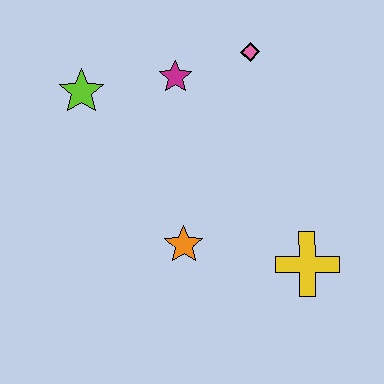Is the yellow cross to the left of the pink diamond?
No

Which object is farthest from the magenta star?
The yellow cross is farthest from the magenta star.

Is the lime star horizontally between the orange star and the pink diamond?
No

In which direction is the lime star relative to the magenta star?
The lime star is to the left of the magenta star.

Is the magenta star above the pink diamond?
No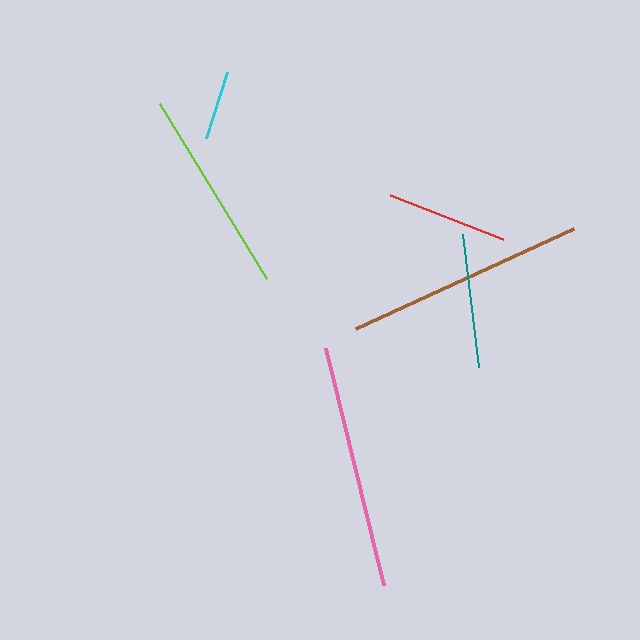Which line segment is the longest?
The pink line is the longest at approximately 244 pixels.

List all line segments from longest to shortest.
From longest to shortest: pink, brown, lime, teal, red, cyan.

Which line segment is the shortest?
The cyan line is the shortest at approximately 69 pixels.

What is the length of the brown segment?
The brown segment is approximately 240 pixels long.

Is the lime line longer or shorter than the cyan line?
The lime line is longer than the cyan line.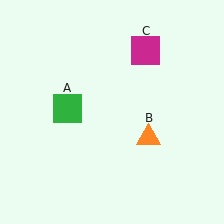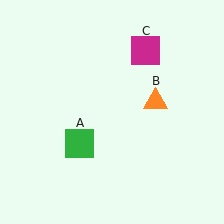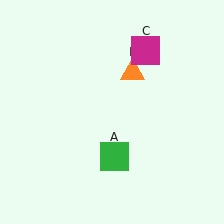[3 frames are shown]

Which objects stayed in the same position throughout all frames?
Magenta square (object C) remained stationary.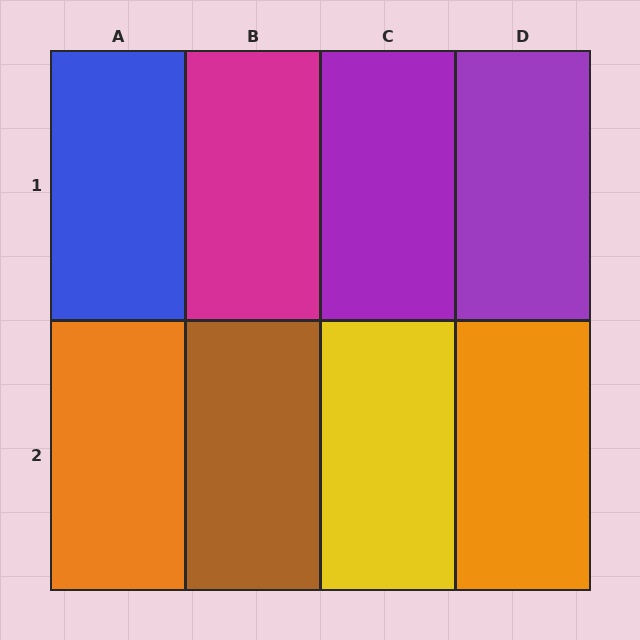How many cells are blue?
1 cell is blue.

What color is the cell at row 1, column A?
Blue.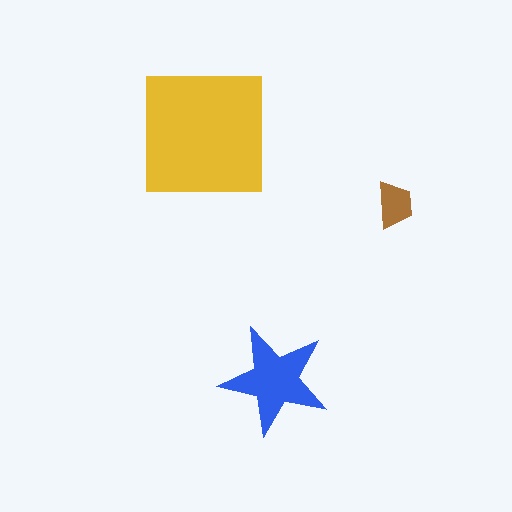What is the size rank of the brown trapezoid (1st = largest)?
3rd.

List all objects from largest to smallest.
The yellow square, the blue star, the brown trapezoid.